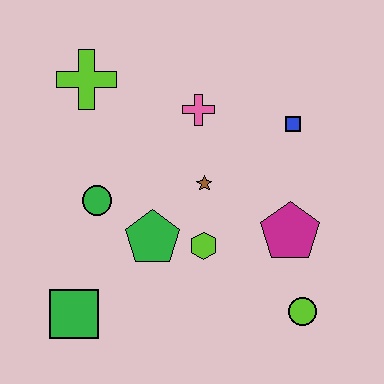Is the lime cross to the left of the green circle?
Yes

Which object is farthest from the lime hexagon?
The lime cross is farthest from the lime hexagon.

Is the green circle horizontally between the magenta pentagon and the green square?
Yes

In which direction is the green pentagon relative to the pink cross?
The green pentagon is below the pink cross.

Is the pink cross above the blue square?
Yes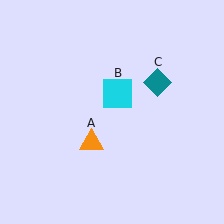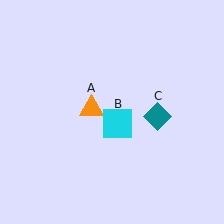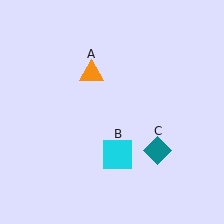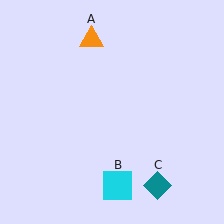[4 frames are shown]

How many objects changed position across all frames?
3 objects changed position: orange triangle (object A), cyan square (object B), teal diamond (object C).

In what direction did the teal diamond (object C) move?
The teal diamond (object C) moved down.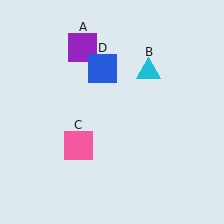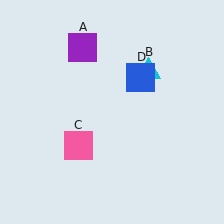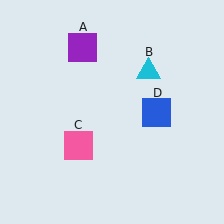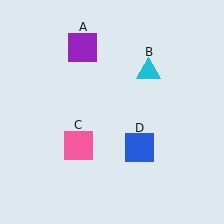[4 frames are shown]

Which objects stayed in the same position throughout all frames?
Purple square (object A) and cyan triangle (object B) and pink square (object C) remained stationary.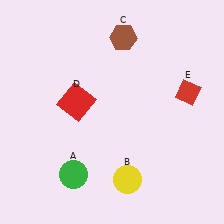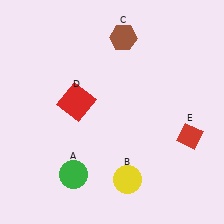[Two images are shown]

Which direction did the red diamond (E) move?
The red diamond (E) moved down.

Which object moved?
The red diamond (E) moved down.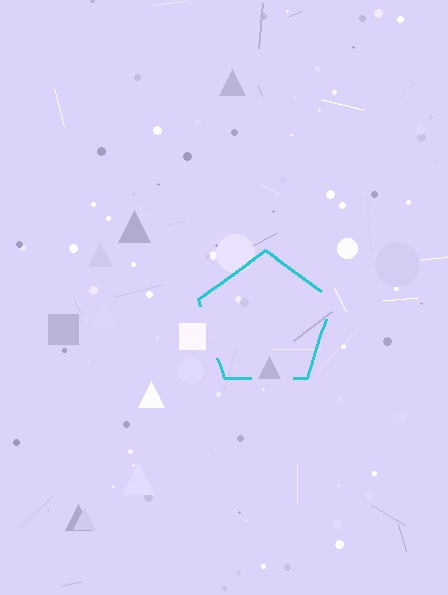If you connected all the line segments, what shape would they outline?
They would outline a pentagon.